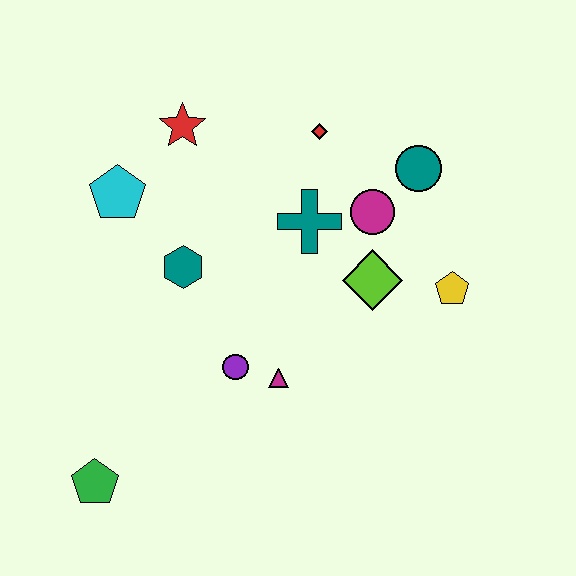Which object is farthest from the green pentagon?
The teal circle is farthest from the green pentagon.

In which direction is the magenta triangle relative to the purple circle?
The magenta triangle is to the right of the purple circle.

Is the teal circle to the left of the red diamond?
No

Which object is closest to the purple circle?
The magenta triangle is closest to the purple circle.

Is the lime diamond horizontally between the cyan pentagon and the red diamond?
No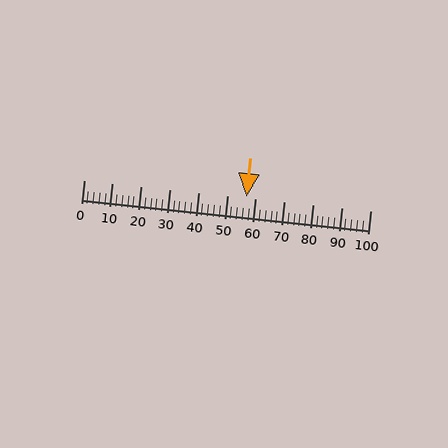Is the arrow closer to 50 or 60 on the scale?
The arrow is closer to 60.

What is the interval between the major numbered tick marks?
The major tick marks are spaced 10 units apart.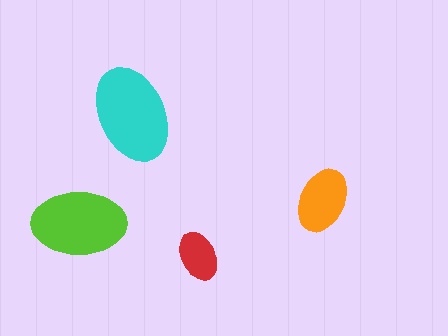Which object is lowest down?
The red ellipse is bottommost.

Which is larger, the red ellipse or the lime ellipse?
The lime one.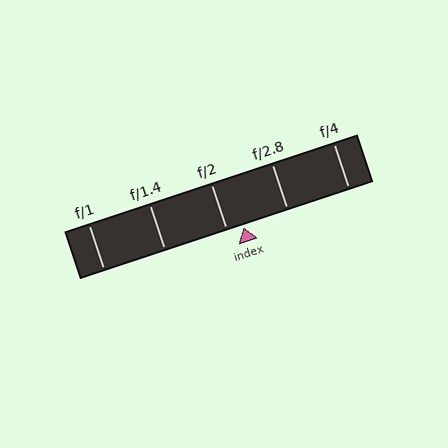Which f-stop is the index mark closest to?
The index mark is closest to f/2.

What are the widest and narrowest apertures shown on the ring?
The widest aperture shown is f/1 and the narrowest is f/4.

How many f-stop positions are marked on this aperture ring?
There are 5 f-stop positions marked.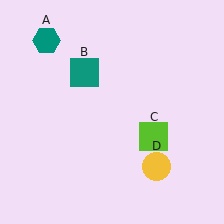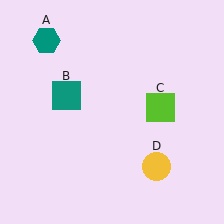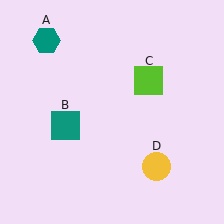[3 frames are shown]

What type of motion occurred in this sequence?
The teal square (object B), lime square (object C) rotated counterclockwise around the center of the scene.